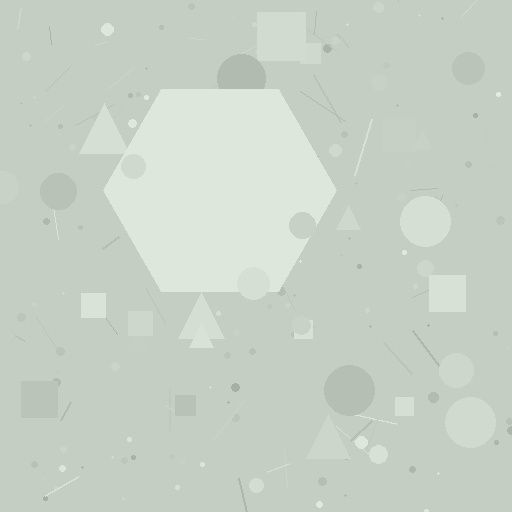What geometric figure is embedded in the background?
A hexagon is embedded in the background.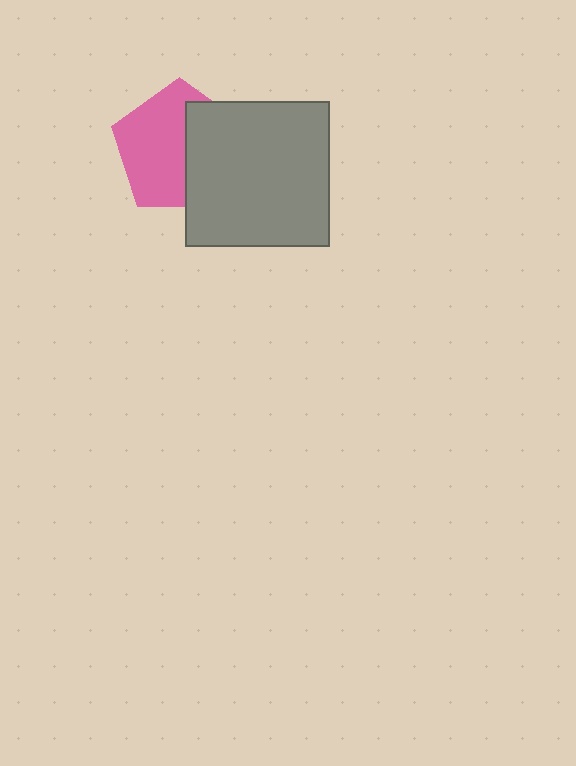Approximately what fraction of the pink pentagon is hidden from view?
Roughly 42% of the pink pentagon is hidden behind the gray rectangle.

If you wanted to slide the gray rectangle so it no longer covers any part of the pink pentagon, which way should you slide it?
Slide it right — that is the most direct way to separate the two shapes.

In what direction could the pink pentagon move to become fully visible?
The pink pentagon could move left. That would shift it out from behind the gray rectangle entirely.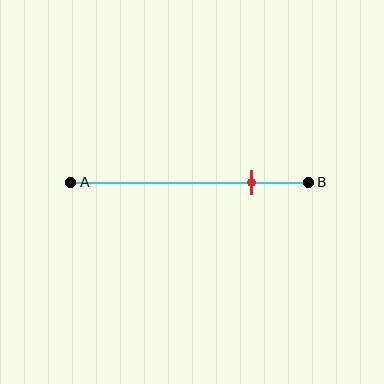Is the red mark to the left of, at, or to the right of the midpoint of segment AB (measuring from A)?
The red mark is to the right of the midpoint of segment AB.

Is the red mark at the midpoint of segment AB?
No, the mark is at about 75% from A, not at the 50% midpoint.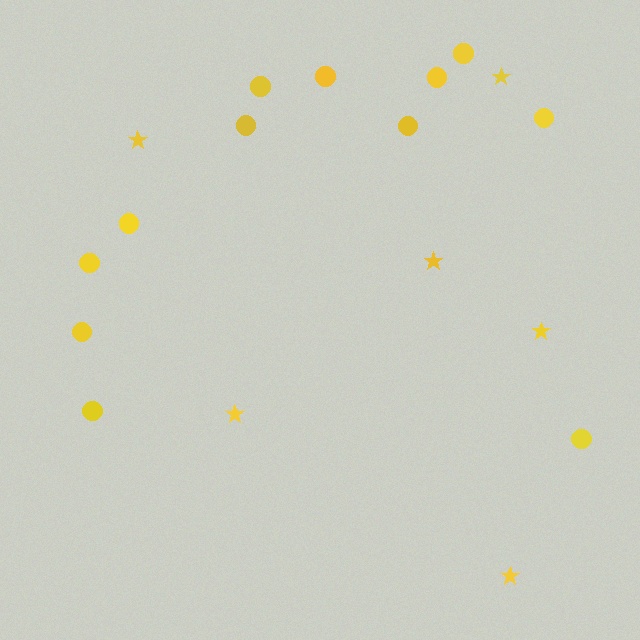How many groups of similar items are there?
There are 2 groups: one group of circles (12) and one group of stars (6).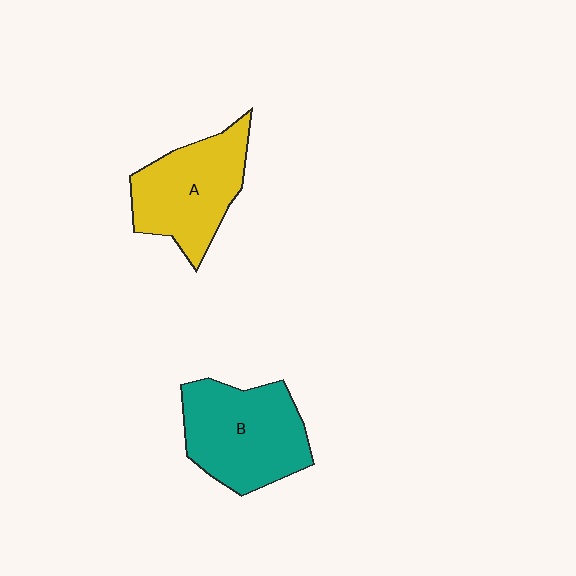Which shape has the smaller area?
Shape A (yellow).